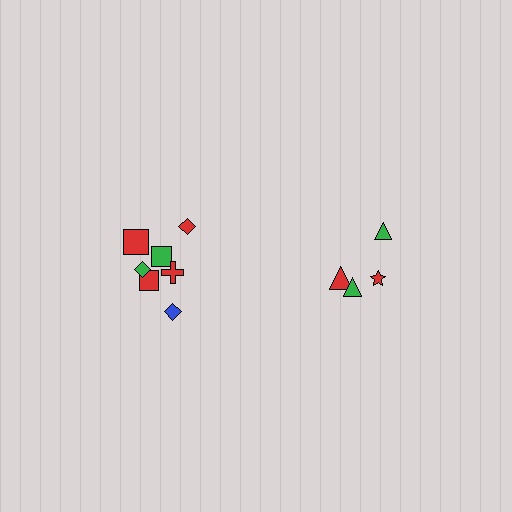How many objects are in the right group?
There are 4 objects.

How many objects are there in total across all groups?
There are 11 objects.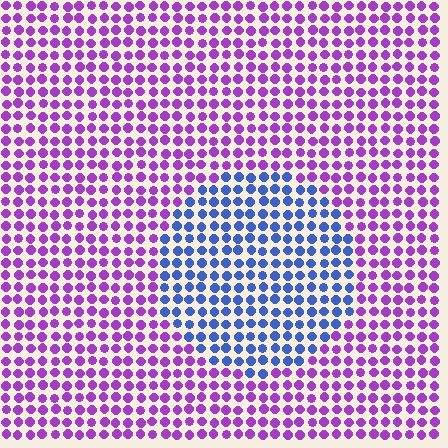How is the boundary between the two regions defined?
The boundary is defined purely by a slight shift in hue (about 62 degrees). Spacing, size, and orientation are identical on both sides.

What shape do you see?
I see a circle.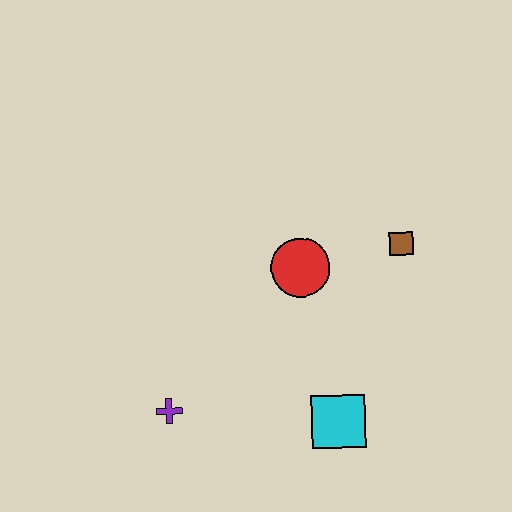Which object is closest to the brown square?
The red circle is closest to the brown square.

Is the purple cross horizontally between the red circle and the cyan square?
No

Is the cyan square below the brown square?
Yes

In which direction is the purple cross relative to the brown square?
The purple cross is to the left of the brown square.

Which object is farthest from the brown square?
The purple cross is farthest from the brown square.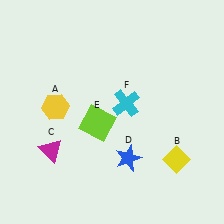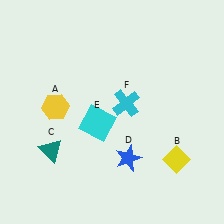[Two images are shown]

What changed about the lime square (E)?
In Image 1, E is lime. In Image 2, it changed to cyan.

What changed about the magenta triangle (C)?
In Image 1, C is magenta. In Image 2, it changed to teal.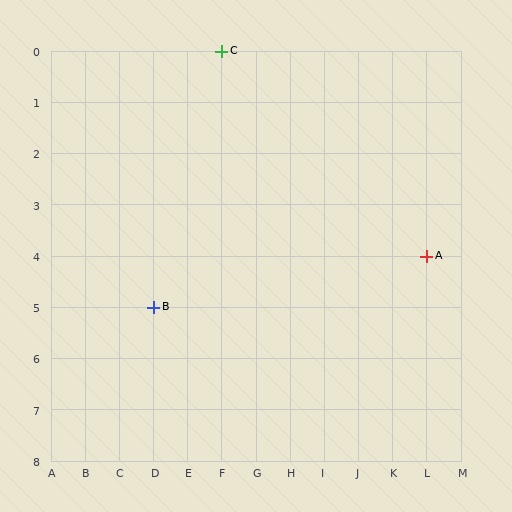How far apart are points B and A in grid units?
Points B and A are 8 columns and 1 row apart (about 8.1 grid units diagonally).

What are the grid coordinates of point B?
Point B is at grid coordinates (D, 5).